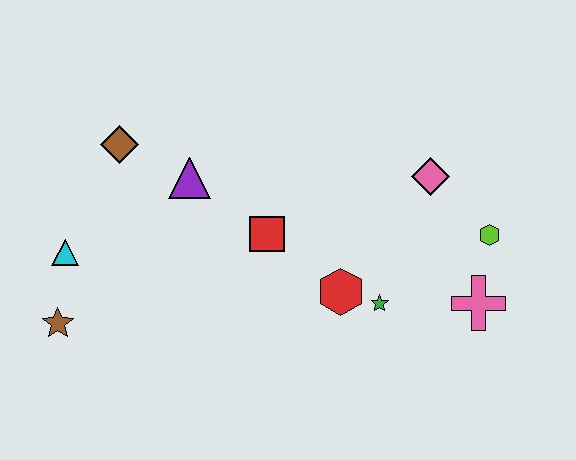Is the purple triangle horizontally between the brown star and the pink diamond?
Yes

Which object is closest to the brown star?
The cyan triangle is closest to the brown star.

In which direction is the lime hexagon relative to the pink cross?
The lime hexagon is above the pink cross.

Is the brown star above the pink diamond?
No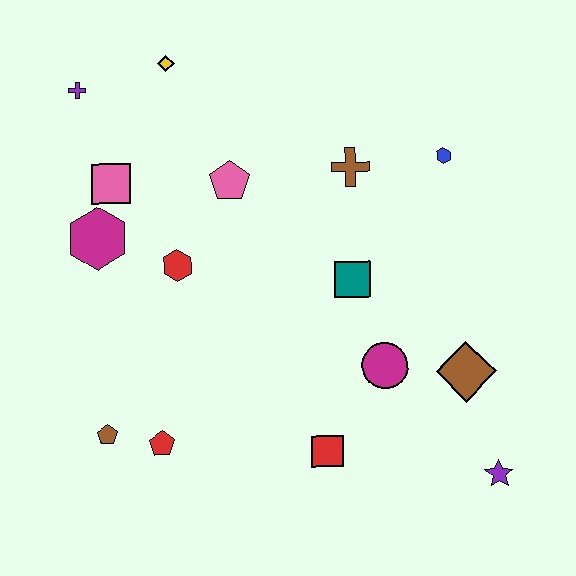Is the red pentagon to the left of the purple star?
Yes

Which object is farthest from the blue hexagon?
The brown pentagon is farthest from the blue hexagon.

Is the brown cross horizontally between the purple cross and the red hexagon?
No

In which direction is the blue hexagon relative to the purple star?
The blue hexagon is above the purple star.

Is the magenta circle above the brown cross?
No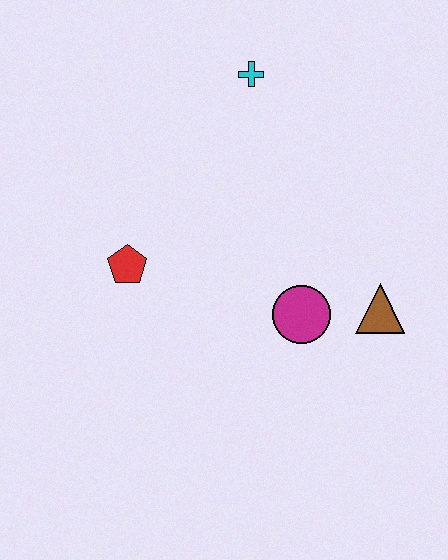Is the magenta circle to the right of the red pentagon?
Yes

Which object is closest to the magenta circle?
The brown triangle is closest to the magenta circle.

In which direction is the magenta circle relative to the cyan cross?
The magenta circle is below the cyan cross.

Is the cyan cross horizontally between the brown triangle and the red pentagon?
Yes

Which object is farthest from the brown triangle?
The cyan cross is farthest from the brown triangle.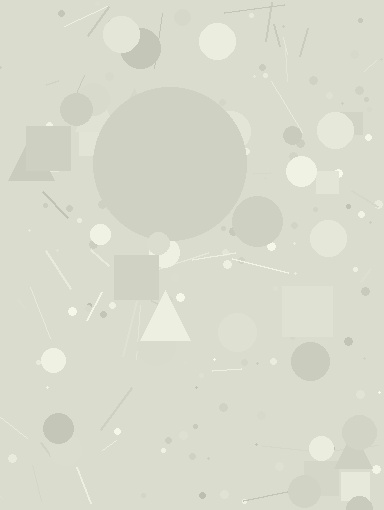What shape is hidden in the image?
A circle is hidden in the image.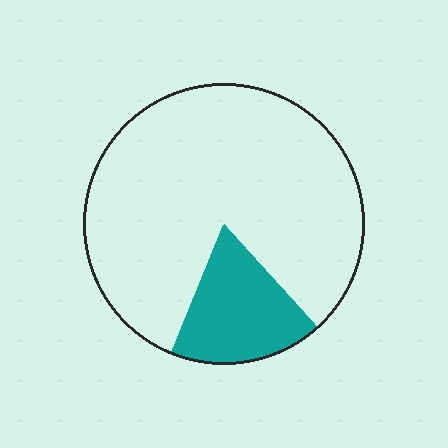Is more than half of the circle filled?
No.